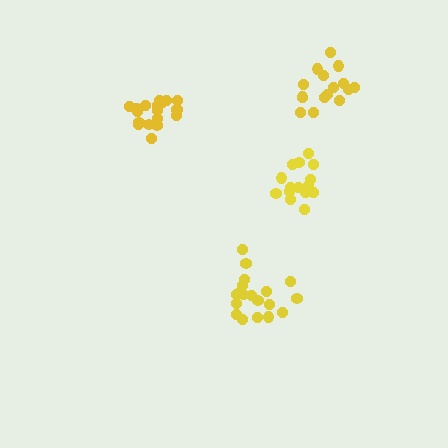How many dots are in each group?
Group 1: 20 dots, Group 2: 16 dots, Group 3: 17 dots, Group 4: 18 dots (71 total).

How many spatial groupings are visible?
There are 4 spatial groupings.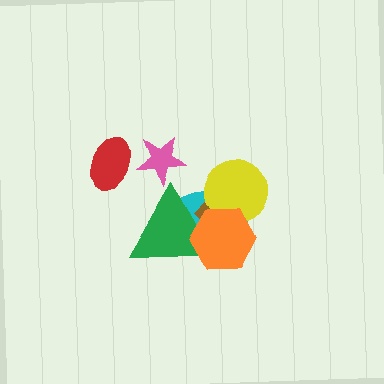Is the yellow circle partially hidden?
Yes, it is partially covered by another shape.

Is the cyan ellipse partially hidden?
Yes, it is partially covered by another shape.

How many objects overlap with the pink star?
0 objects overlap with the pink star.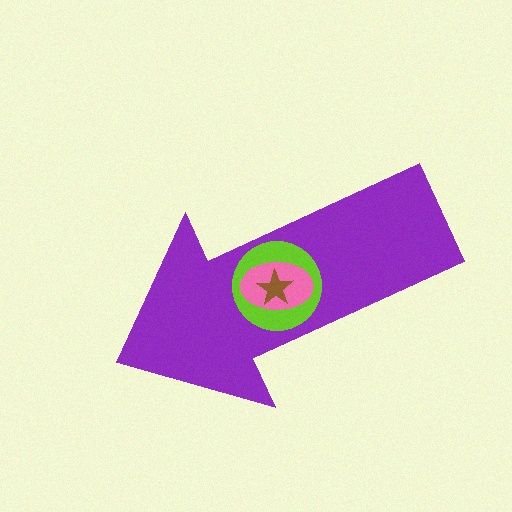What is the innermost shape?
The brown star.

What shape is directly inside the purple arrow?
The lime circle.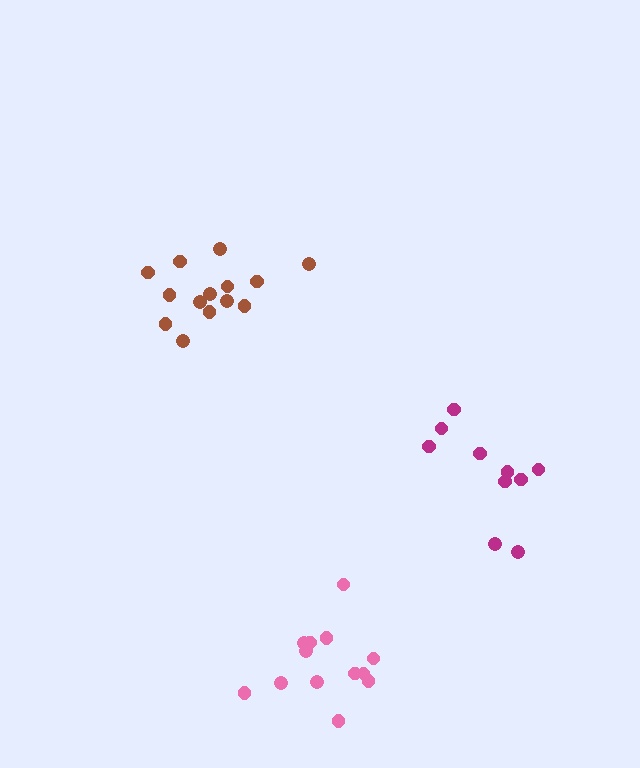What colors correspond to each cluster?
The clusters are colored: brown, magenta, pink.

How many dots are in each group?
Group 1: 14 dots, Group 2: 10 dots, Group 3: 13 dots (37 total).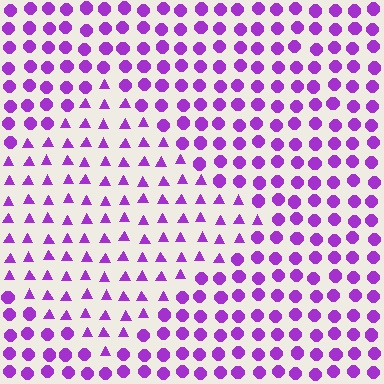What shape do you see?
I see a diamond.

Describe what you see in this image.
The image is filled with small purple elements arranged in a uniform grid. A diamond-shaped region contains triangles, while the surrounding area contains circles. The boundary is defined purely by the change in element shape.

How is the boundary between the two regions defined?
The boundary is defined by a change in element shape: triangles inside vs. circles outside. All elements share the same color and spacing.